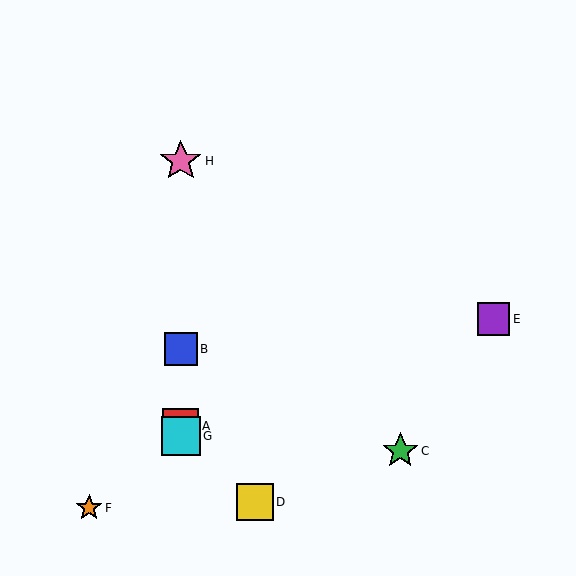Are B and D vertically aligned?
No, B is at x≈181 and D is at x≈255.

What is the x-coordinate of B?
Object B is at x≈181.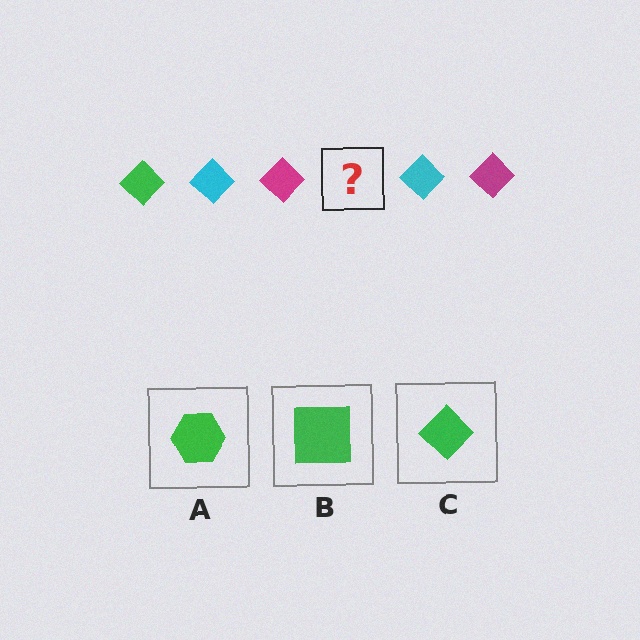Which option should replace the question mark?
Option C.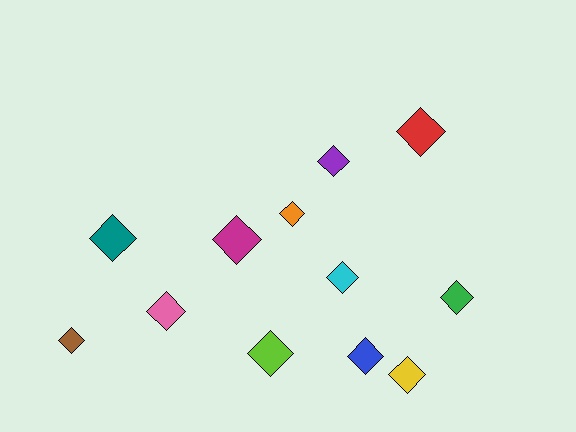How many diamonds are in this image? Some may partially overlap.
There are 12 diamonds.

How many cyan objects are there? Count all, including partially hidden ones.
There is 1 cyan object.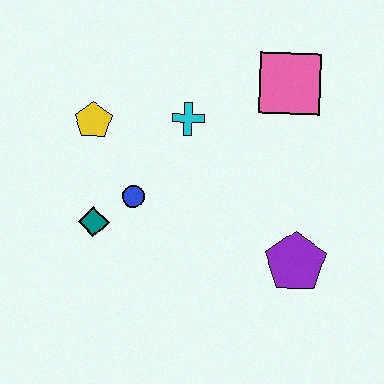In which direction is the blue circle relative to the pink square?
The blue circle is to the left of the pink square.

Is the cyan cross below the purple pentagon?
No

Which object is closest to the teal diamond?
The blue circle is closest to the teal diamond.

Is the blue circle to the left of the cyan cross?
Yes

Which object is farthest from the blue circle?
The pink square is farthest from the blue circle.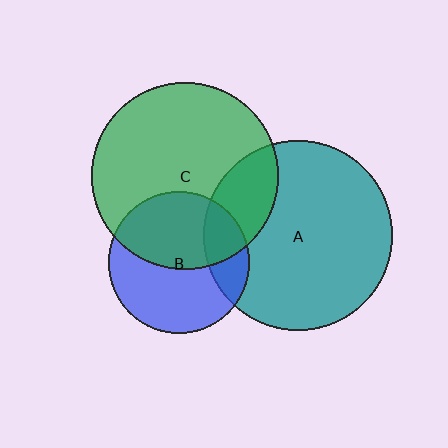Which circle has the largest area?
Circle A (teal).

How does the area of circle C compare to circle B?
Approximately 1.7 times.